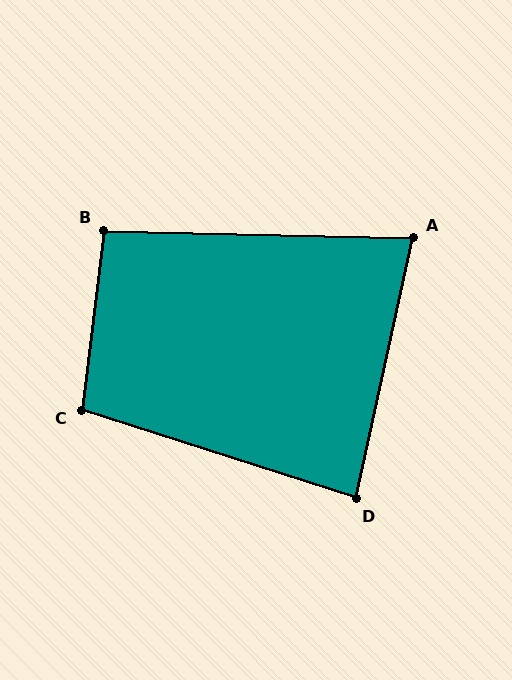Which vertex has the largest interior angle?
C, at approximately 101 degrees.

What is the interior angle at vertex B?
Approximately 95 degrees (obtuse).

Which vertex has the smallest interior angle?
A, at approximately 79 degrees.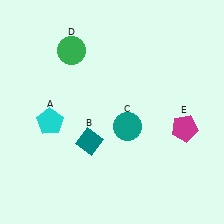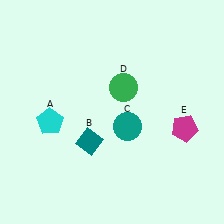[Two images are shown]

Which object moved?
The green circle (D) moved right.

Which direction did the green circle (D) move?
The green circle (D) moved right.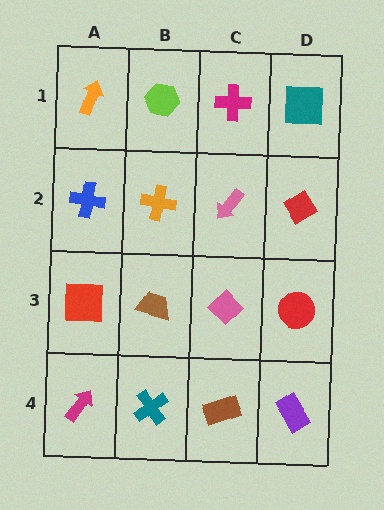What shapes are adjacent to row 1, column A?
A blue cross (row 2, column A), a lime hexagon (row 1, column B).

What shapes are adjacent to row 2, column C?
A magenta cross (row 1, column C), a pink diamond (row 3, column C), an orange cross (row 2, column B), a red diamond (row 2, column D).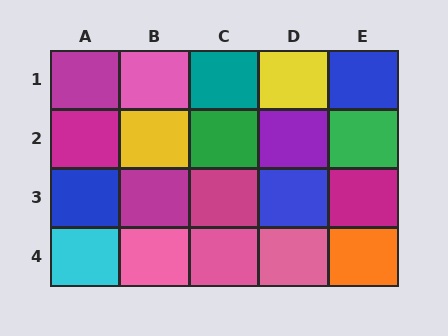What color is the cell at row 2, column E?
Green.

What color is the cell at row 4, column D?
Pink.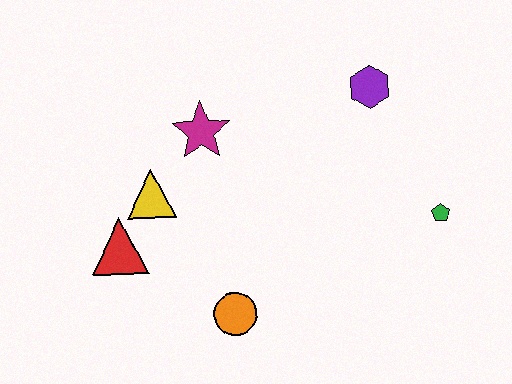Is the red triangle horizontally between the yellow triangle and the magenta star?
No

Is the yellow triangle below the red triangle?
No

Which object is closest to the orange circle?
The red triangle is closest to the orange circle.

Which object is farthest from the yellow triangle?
The green pentagon is farthest from the yellow triangle.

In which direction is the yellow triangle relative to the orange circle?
The yellow triangle is above the orange circle.